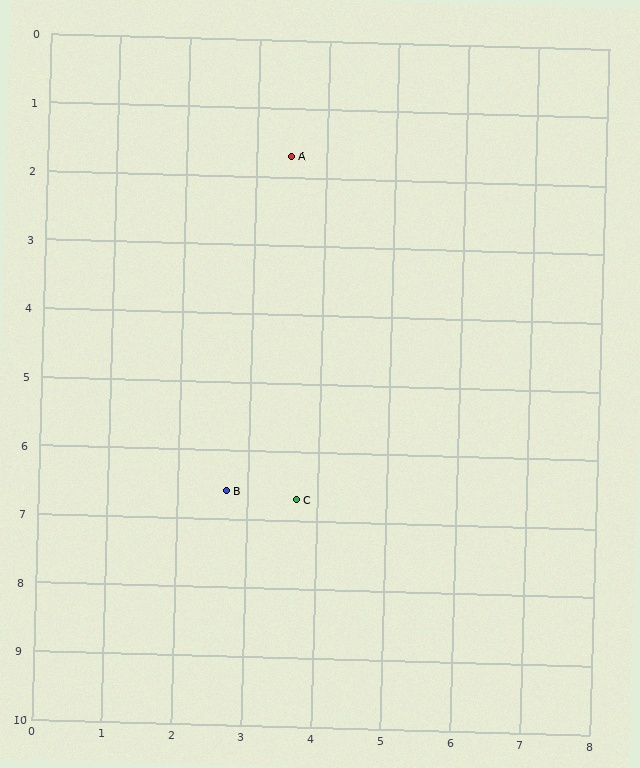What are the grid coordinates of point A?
Point A is at approximately (3.5, 1.7).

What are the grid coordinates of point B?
Point B is at approximately (2.7, 6.6).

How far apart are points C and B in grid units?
Points C and B are about 1.0 grid units apart.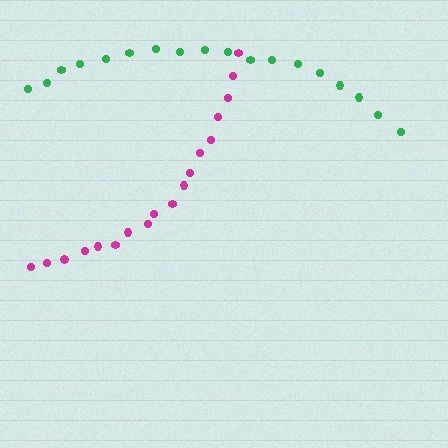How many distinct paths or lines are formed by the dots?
There are 2 distinct paths.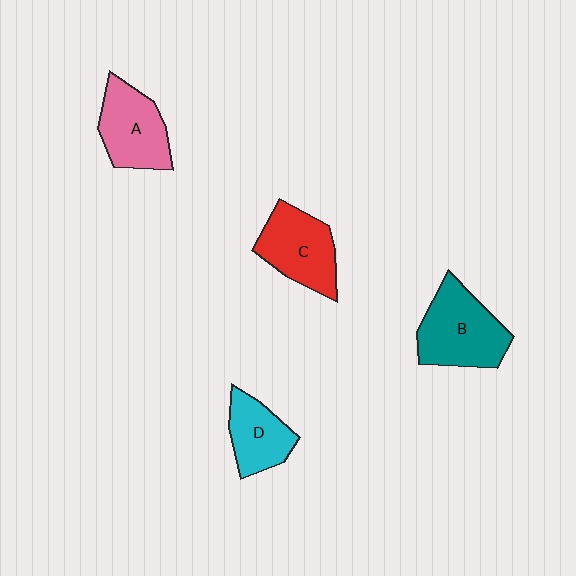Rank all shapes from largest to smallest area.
From largest to smallest: B (teal), C (red), A (pink), D (cyan).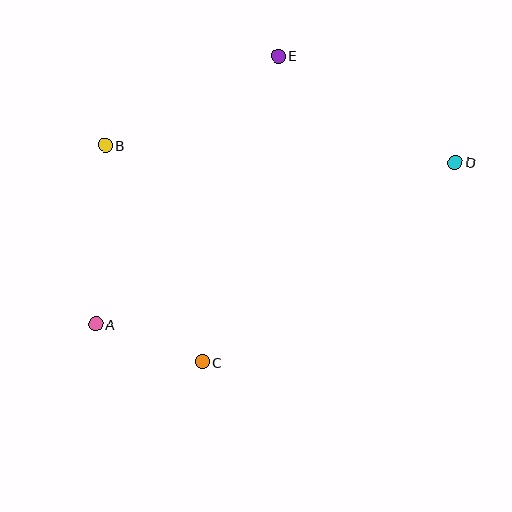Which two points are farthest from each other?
Points A and D are farthest from each other.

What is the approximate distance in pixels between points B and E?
The distance between B and E is approximately 195 pixels.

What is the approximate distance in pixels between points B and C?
The distance between B and C is approximately 237 pixels.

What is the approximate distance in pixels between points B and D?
The distance between B and D is approximately 350 pixels.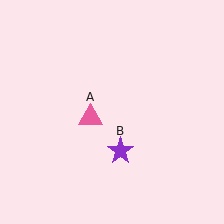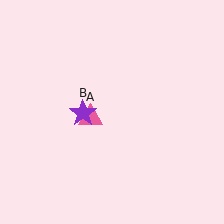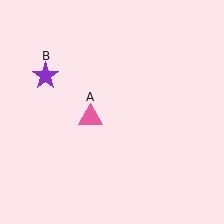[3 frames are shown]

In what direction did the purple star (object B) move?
The purple star (object B) moved up and to the left.